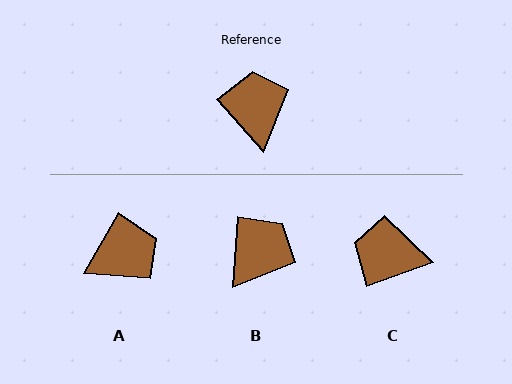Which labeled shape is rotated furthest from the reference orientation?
A, about 72 degrees away.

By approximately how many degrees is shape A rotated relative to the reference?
Approximately 72 degrees clockwise.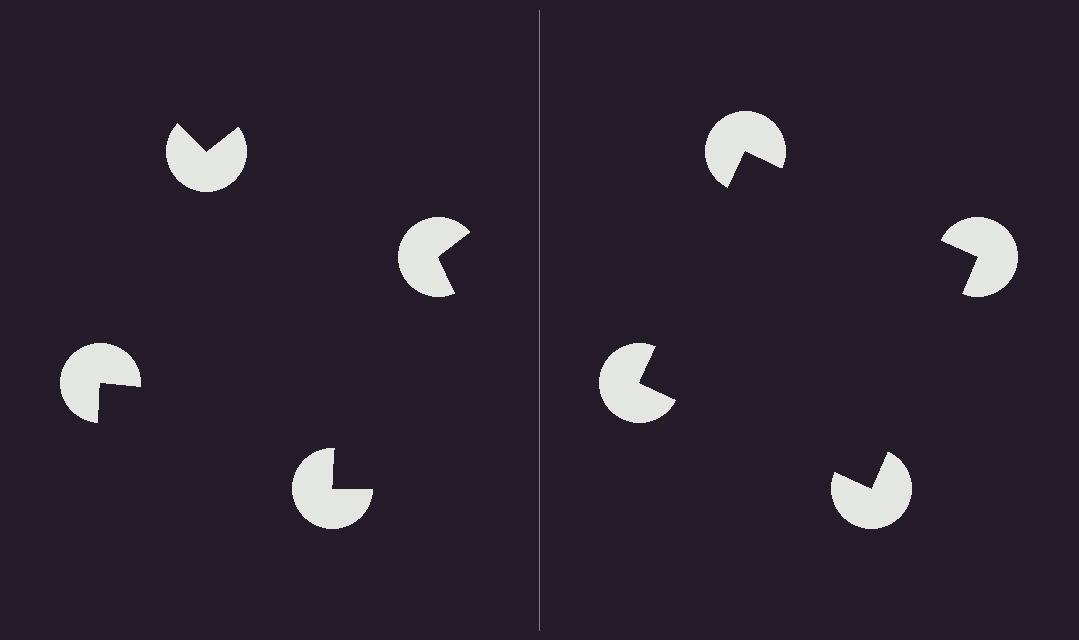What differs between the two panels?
The pac-man discs are positioned identically on both sides; only the wedge orientations differ. On the right they align to a square; on the left they are misaligned.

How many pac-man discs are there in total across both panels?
8 — 4 on each side.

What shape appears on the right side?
An illusory square.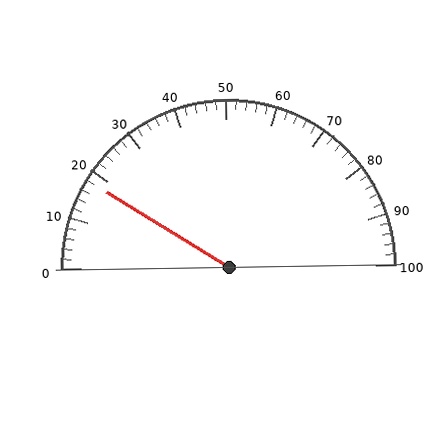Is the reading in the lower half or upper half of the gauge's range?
The reading is in the lower half of the range (0 to 100).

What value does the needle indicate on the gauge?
The needle indicates approximately 18.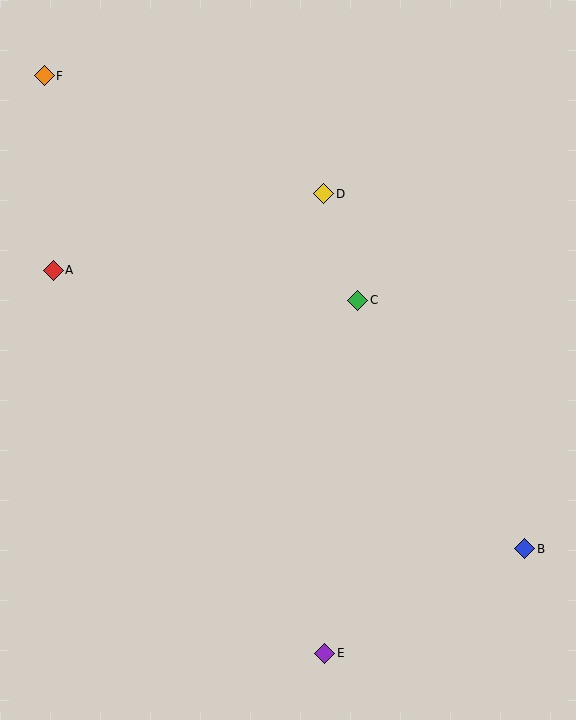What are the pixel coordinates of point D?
Point D is at (324, 194).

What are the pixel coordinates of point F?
Point F is at (44, 76).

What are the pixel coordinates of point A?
Point A is at (53, 270).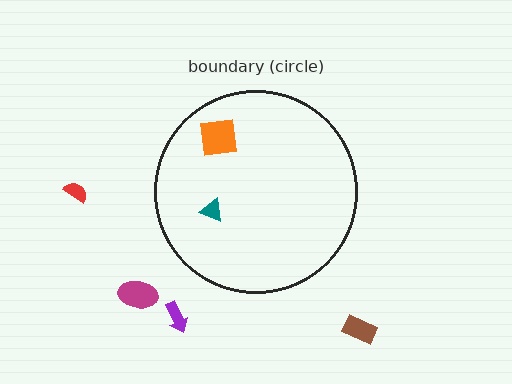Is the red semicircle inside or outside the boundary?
Outside.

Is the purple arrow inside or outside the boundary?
Outside.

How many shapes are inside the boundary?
2 inside, 4 outside.